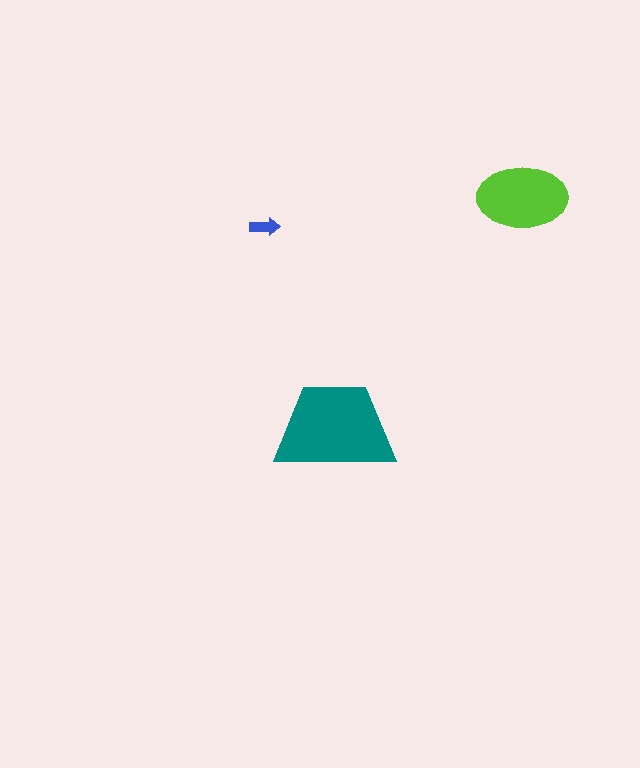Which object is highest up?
The lime ellipse is topmost.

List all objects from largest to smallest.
The teal trapezoid, the lime ellipse, the blue arrow.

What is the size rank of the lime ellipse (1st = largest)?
2nd.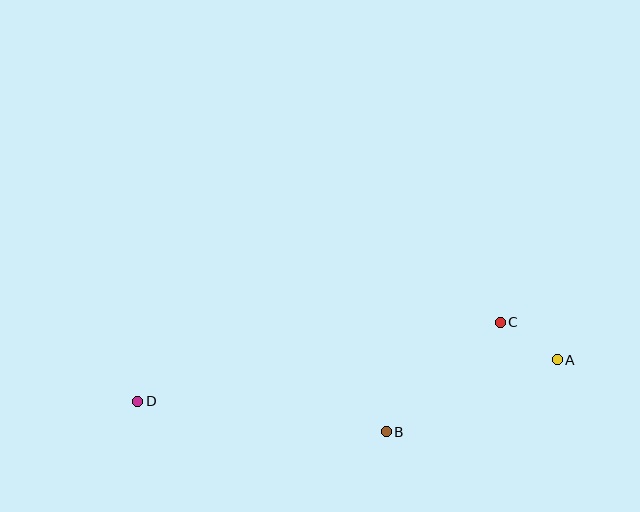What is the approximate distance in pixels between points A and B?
The distance between A and B is approximately 186 pixels.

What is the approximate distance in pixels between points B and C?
The distance between B and C is approximately 158 pixels.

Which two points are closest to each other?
Points A and C are closest to each other.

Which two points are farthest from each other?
Points A and D are farthest from each other.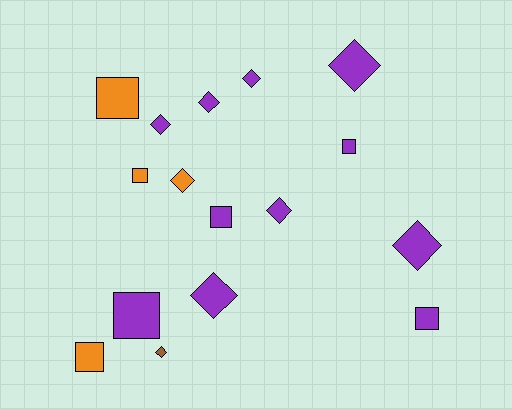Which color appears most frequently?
Purple, with 11 objects.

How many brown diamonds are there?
There is 1 brown diamond.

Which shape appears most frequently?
Diamond, with 9 objects.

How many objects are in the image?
There are 16 objects.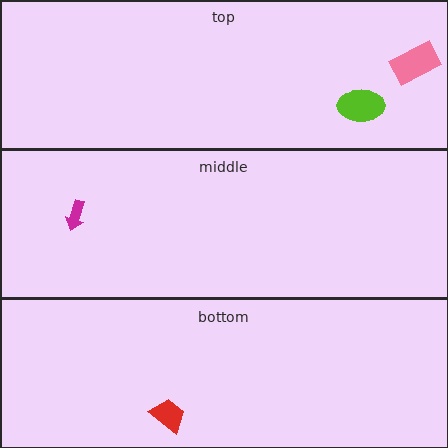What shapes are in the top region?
The lime ellipse, the pink rectangle.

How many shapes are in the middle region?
1.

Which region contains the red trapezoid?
The bottom region.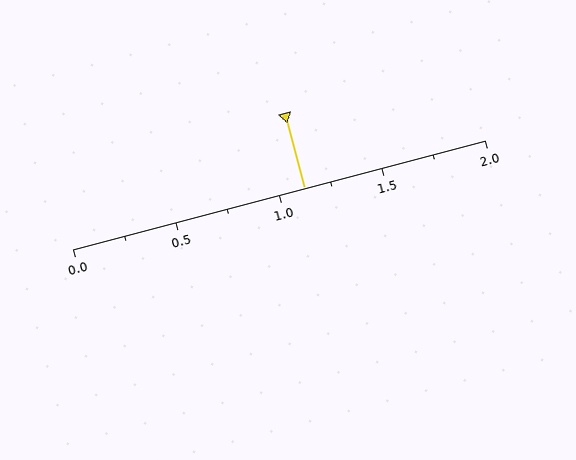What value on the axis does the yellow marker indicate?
The marker indicates approximately 1.12.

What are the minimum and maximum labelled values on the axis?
The axis runs from 0.0 to 2.0.